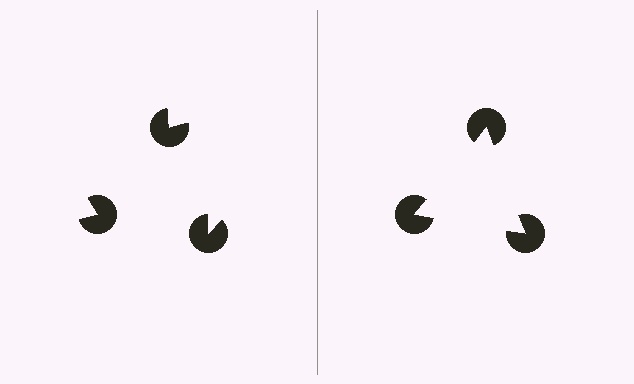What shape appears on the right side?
An illusory triangle.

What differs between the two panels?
The pac-man discs are positioned identically on both sides; only the wedge orientations differ. On the right they align to a triangle; on the left they are misaligned.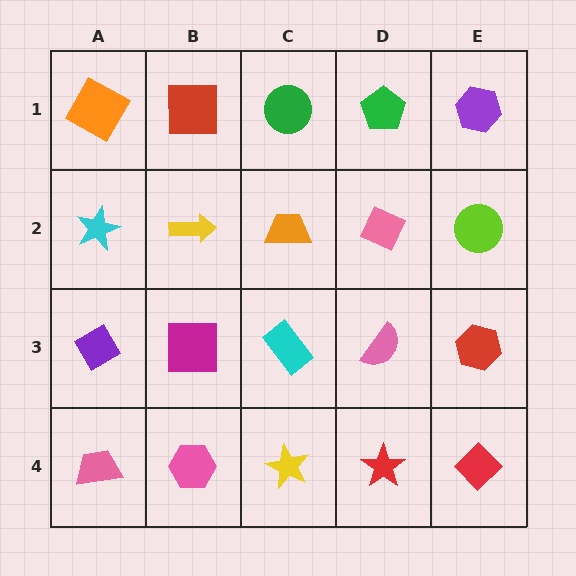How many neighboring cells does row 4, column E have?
2.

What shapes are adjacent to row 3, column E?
A lime circle (row 2, column E), a red diamond (row 4, column E), a pink semicircle (row 3, column D).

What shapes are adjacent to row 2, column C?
A green circle (row 1, column C), a cyan rectangle (row 3, column C), a yellow arrow (row 2, column B), a pink diamond (row 2, column D).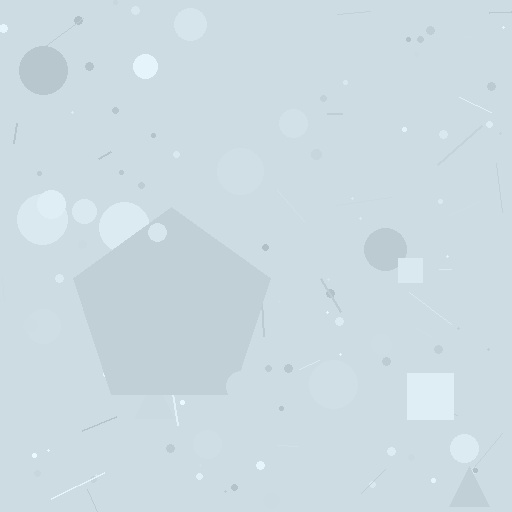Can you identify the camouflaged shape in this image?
The camouflaged shape is a pentagon.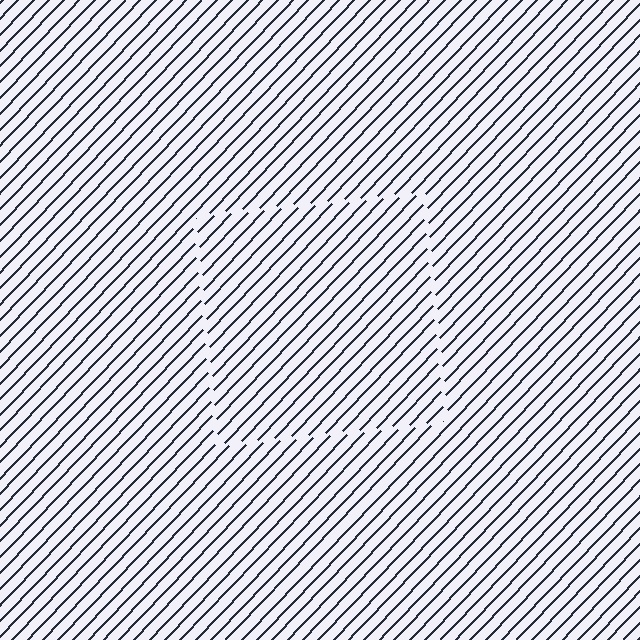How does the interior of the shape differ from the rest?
The interior of the shape contains the same grating, shifted by half a period — the contour is defined by the phase discontinuity where line-ends from the inner and outer gratings abut.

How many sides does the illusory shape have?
4 sides — the line-ends trace a square.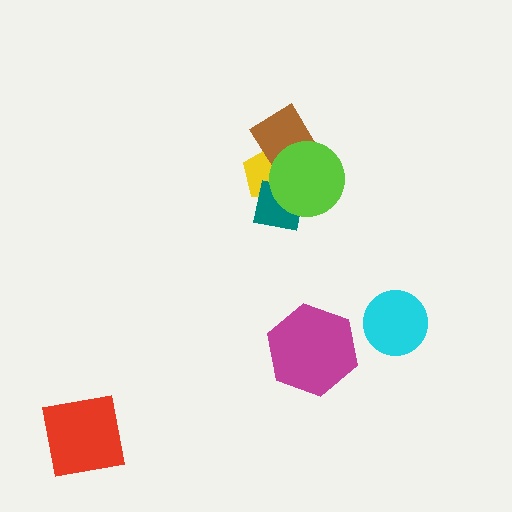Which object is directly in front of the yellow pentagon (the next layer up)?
The teal square is directly in front of the yellow pentagon.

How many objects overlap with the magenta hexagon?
0 objects overlap with the magenta hexagon.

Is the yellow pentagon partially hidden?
Yes, it is partially covered by another shape.